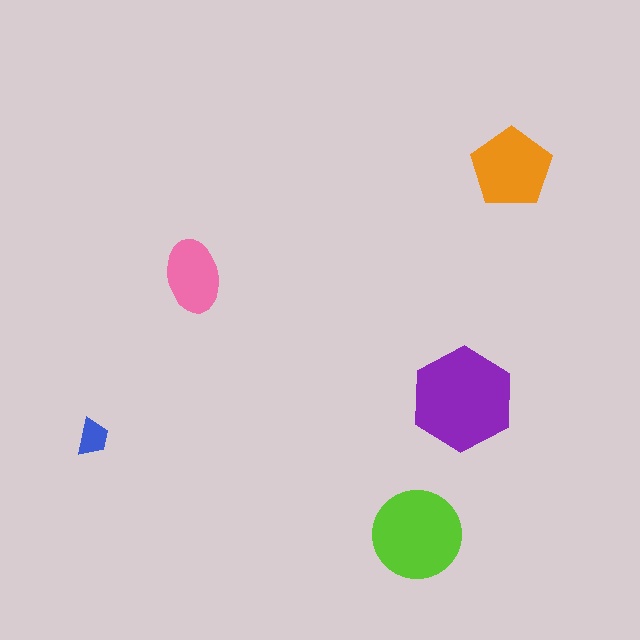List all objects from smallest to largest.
The blue trapezoid, the pink ellipse, the orange pentagon, the lime circle, the purple hexagon.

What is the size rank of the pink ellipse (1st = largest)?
4th.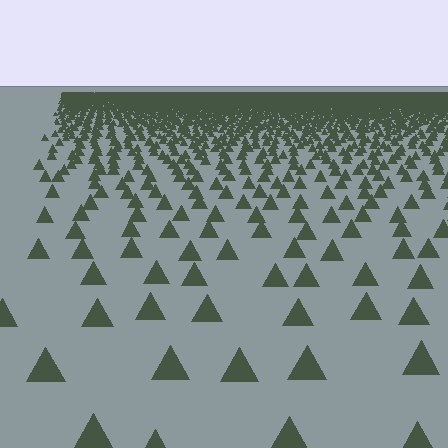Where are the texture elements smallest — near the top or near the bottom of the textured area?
Near the top.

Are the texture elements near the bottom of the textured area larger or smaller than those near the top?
Larger. Near the bottom, elements are closer to the viewer and appear at a bigger on-screen size.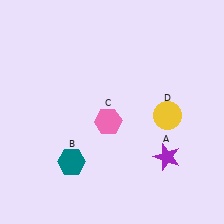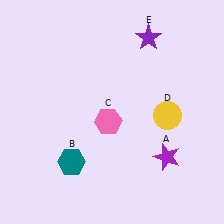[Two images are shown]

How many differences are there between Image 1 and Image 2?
There is 1 difference between the two images.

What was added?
A purple star (E) was added in Image 2.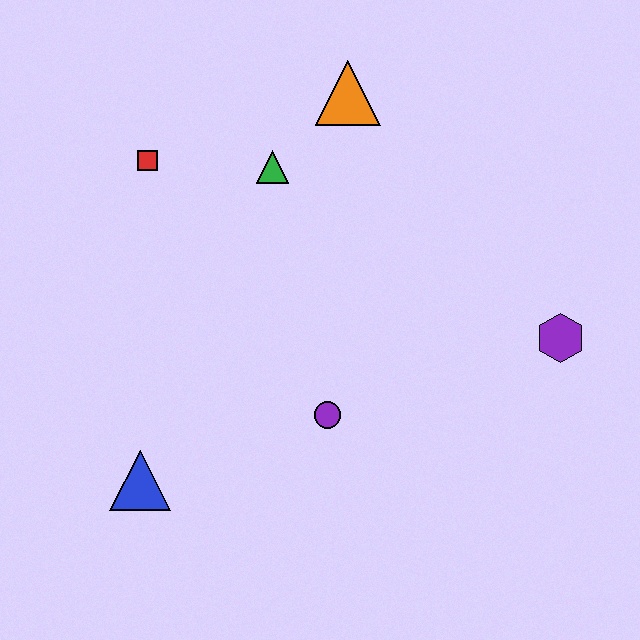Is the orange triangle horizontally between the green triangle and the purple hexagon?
Yes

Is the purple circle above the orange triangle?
No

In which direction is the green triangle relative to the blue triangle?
The green triangle is above the blue triangle.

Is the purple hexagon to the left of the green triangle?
No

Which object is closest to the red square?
The green triangle is closest to the red square.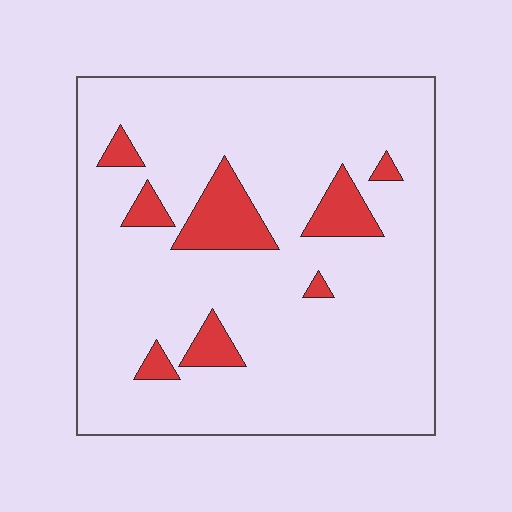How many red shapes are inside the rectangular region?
8.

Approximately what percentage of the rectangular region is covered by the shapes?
Approximately 10%.